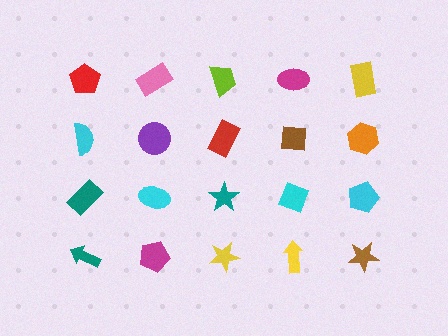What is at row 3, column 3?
A teal star.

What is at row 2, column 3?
A red rectangle.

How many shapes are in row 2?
5 shapes.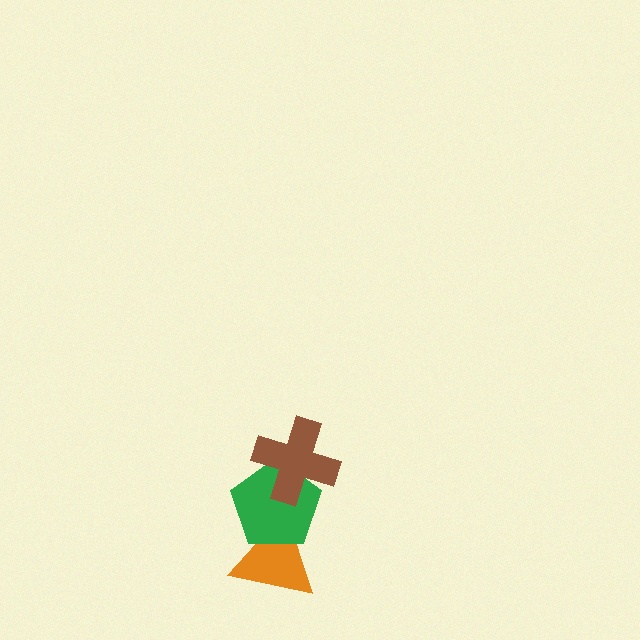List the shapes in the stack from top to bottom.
From top to bottom: the brown cross, the green pentagon, the orange triangle.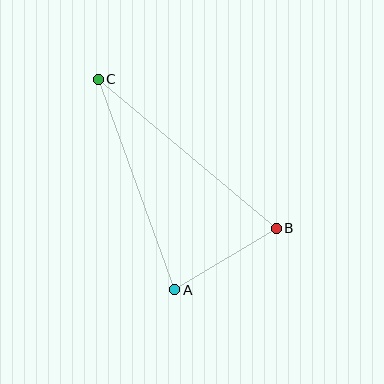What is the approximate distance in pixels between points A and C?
The distance between A and C is approximately 224 pixels.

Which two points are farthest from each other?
Points B and C are farthest from each other.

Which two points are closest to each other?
Points A and B are closest to each other.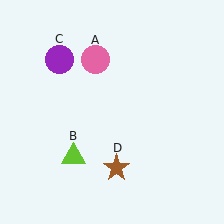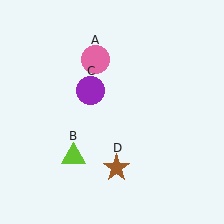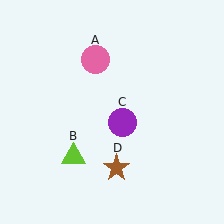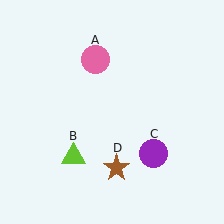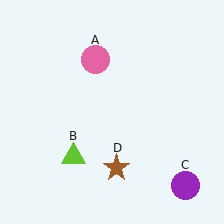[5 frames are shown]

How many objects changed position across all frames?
1 object changed position: purple circle (object C).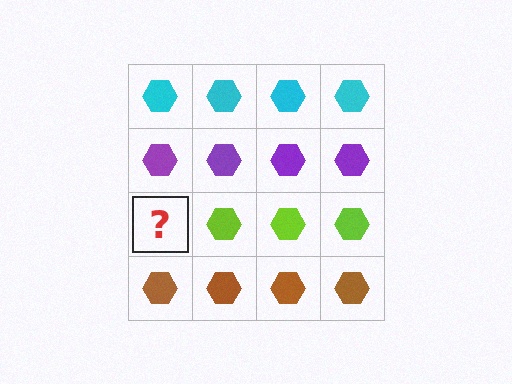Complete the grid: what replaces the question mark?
The question mark should be replaced with a lime hexagon.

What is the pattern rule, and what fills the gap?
The rule is that each row has a consistent color. The gap should be filled with a lime hexagon.